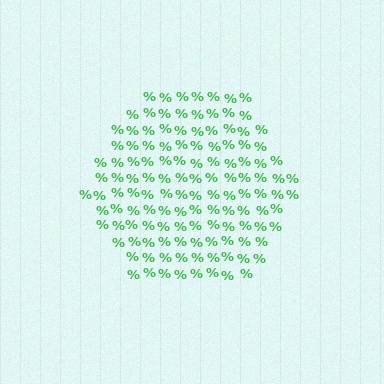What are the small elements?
The small elements are percent signs.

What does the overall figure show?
The overall figure shows a hexagon.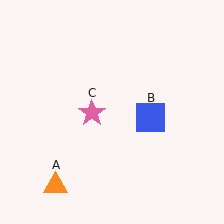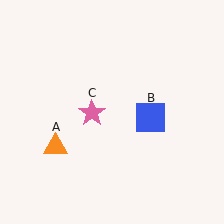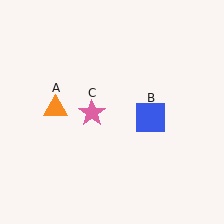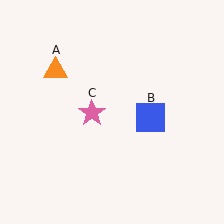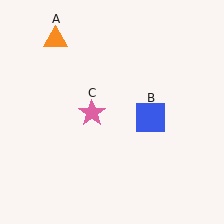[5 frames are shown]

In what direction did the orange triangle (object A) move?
The orange triangle (object A) moved up.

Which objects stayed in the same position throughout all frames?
Blue square (object B) and pink star (object C) remained stationary.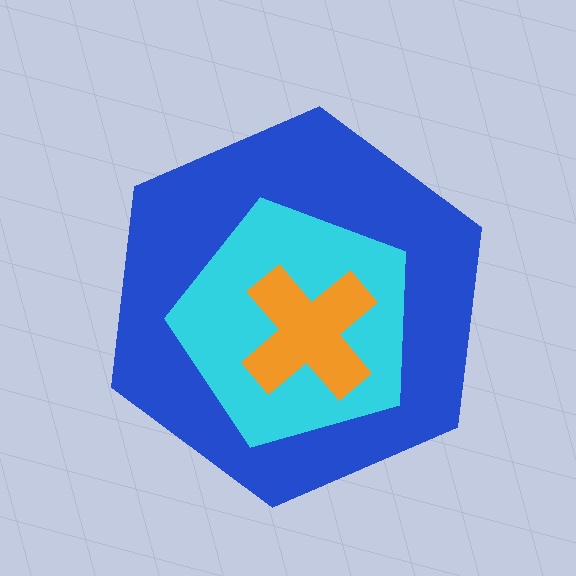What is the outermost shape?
The blue hexagon.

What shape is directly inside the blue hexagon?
The cyan pentagon.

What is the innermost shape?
The orange cross.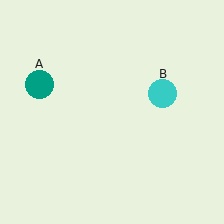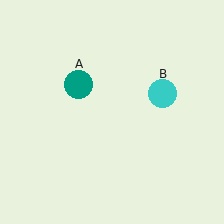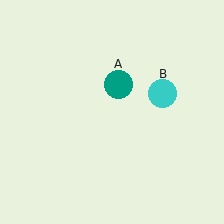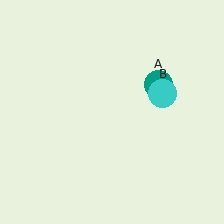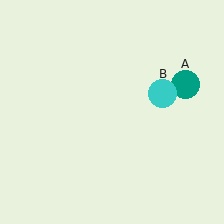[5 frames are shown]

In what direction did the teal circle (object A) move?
The teal circle (object A) moved right.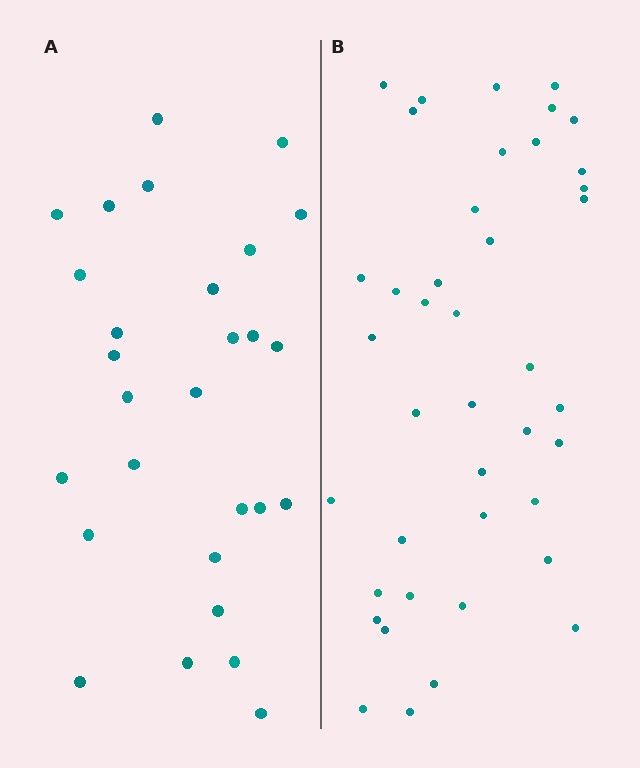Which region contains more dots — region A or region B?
Region B (the right region) has more dots.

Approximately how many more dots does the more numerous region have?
Region B has approximately 15 more dots than region A.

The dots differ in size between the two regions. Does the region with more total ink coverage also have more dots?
No. Region A has more total ink coverage because its dots are larger, but region B actually contains more individual dots. Total area can be misleading — the number of items is what matters here.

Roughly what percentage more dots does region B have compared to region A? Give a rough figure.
About 45% more.